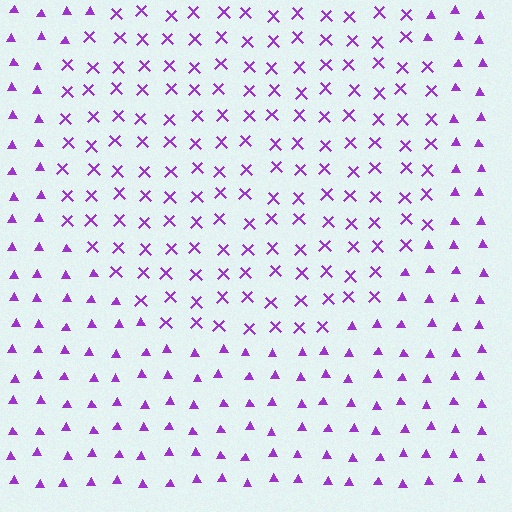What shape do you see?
I see a circle.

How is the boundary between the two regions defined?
The boundary is defined by a change in element shape: X marks inside vs. triangles outside. All elements share the same color and spacing.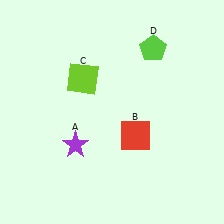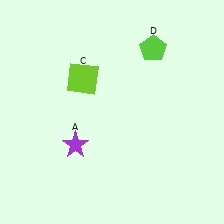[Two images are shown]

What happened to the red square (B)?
The red square (B) was removed in Image 2. It was in the bottom-right area of Image 1.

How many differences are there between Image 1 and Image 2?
There is 1 difference between the two images.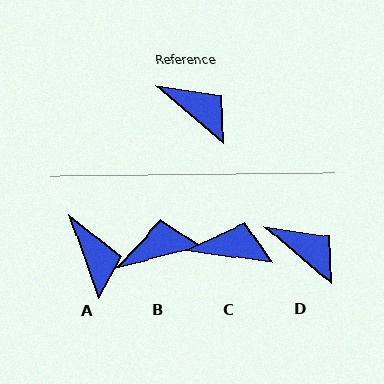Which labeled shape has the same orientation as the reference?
D.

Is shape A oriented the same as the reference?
No, it is off by about 30 degrees.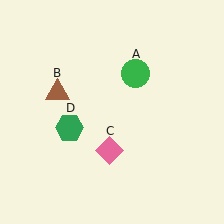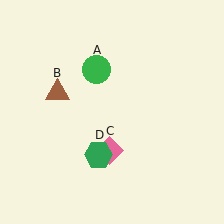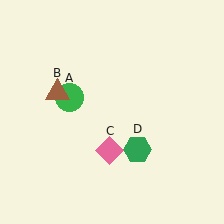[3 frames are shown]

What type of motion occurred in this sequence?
The green circle (object A), green hexagon (object D) rotated counterclockwise around the center of the scene.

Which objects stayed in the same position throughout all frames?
Brown triangle (object B) and pink diamond (object C) remained stationary.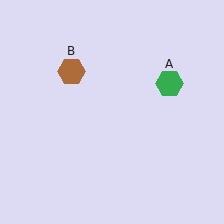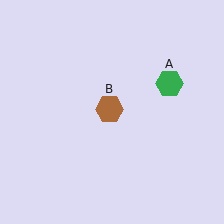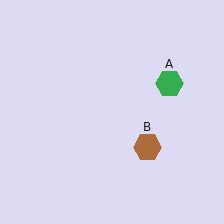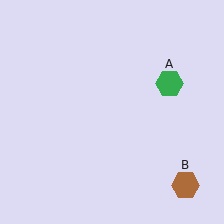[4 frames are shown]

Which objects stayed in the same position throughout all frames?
Green hexagon (object A) remained stationary.